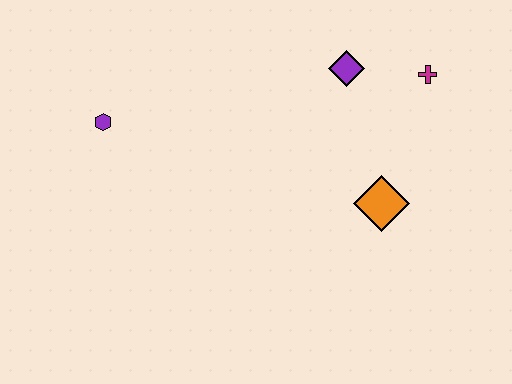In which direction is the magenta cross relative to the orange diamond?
The magenta cross is above the orange diamond.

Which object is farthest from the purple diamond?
The purple hexagon is farthest from the purple diamond.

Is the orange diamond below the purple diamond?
Yes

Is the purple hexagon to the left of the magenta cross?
Yes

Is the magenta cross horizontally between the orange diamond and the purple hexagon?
No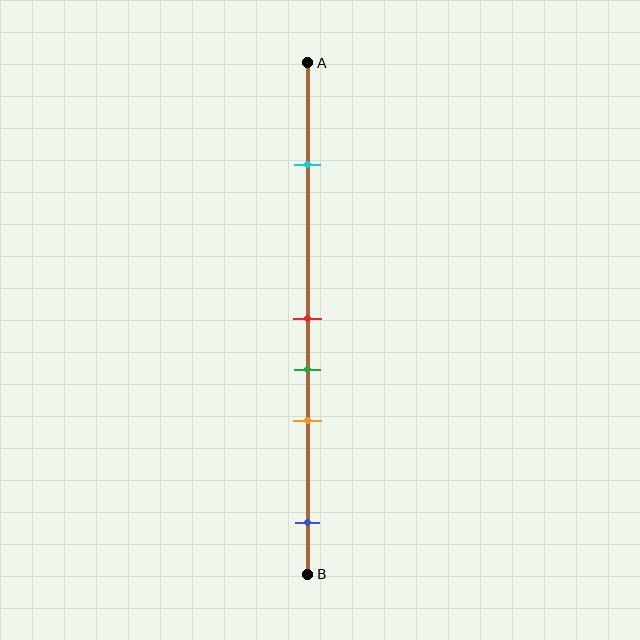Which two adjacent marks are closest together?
The red and green marks are the closest adjacent pair.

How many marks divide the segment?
There are 5 marks dividing the segment.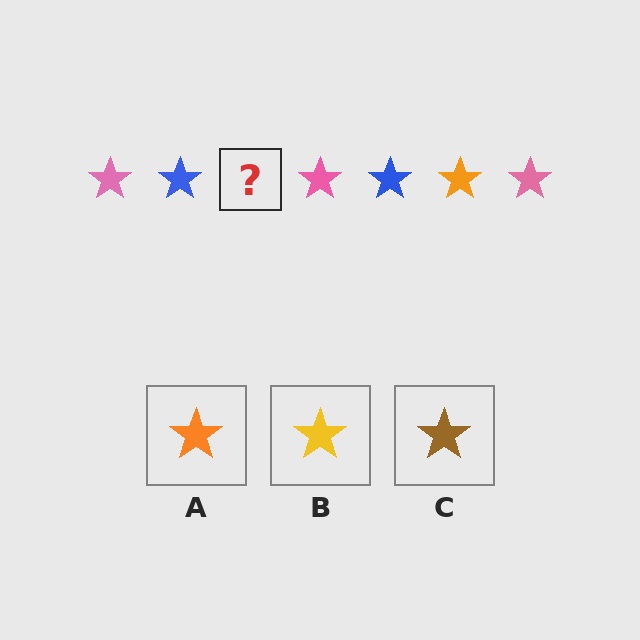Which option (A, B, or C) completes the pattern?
A.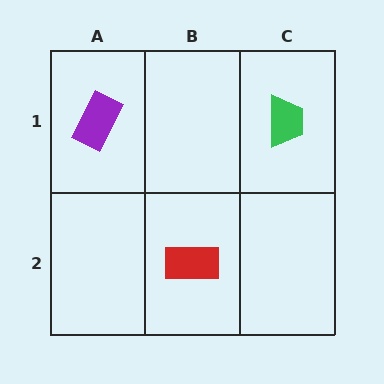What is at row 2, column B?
A red rectangle.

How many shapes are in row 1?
2 shapes.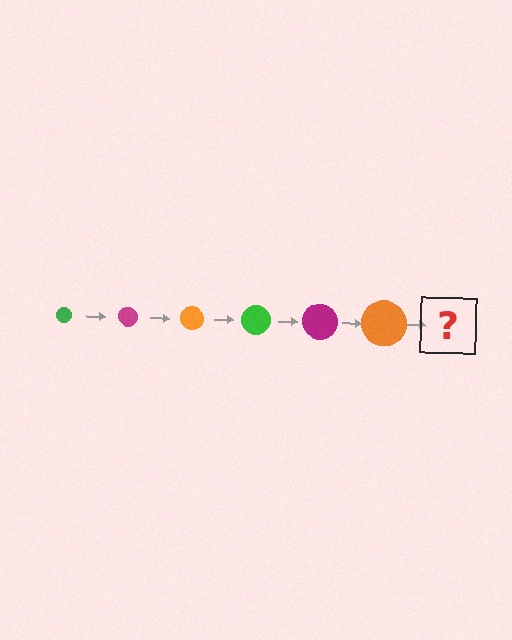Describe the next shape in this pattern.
It should be a green circle, larger than the previous one.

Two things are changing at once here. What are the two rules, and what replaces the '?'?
The two rules are that the circle grows larger each step and the color cycles through green, magenta, and orange. The '?' should be a green circle, larger than the previous one.